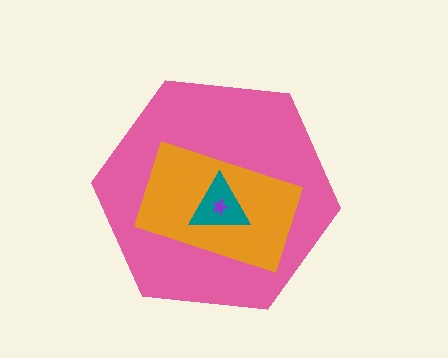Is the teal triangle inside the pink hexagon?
Yes.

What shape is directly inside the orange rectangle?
The teal triangle.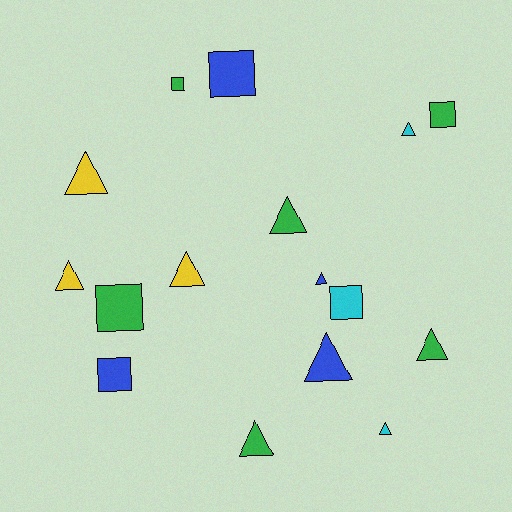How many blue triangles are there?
There are 2 blue triangles.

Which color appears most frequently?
Green, with 6 objects.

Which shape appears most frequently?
Triangle, with 10 objects.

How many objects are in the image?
There are 16 objects.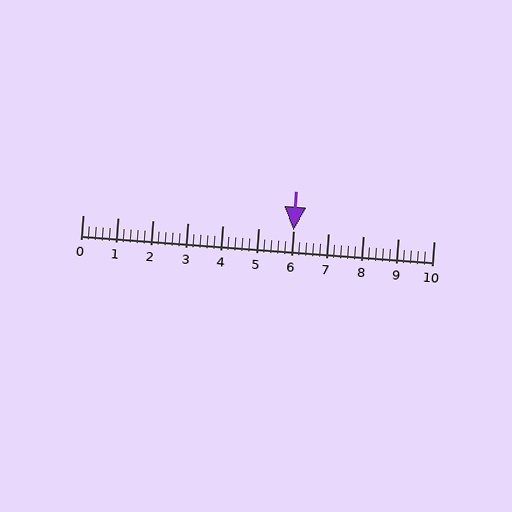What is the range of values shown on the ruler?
The ruler shows values from 0 to 10.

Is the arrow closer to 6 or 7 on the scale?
The arrow is closer to 6.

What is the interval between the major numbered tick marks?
The major tick marks are spaced 1 units apart.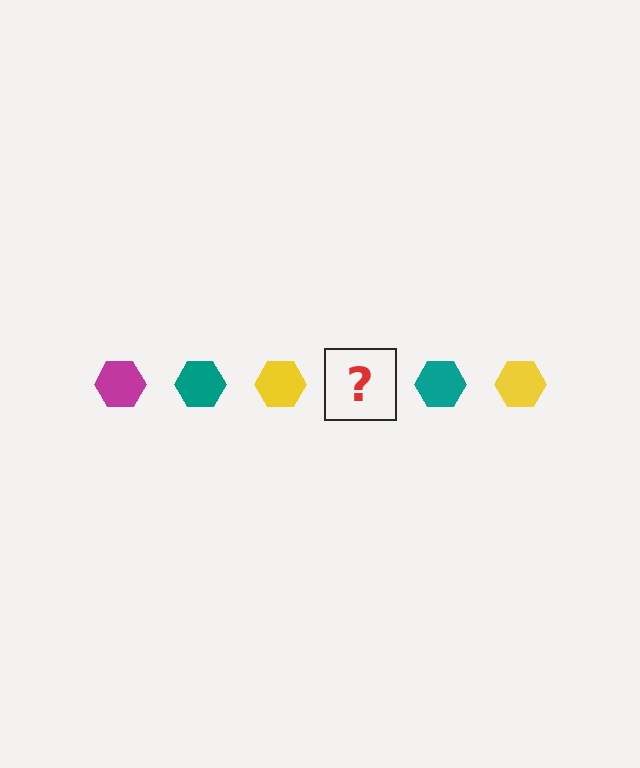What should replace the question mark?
The question mark should be replaced with a magenta hexagon.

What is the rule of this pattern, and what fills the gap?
The rule is that the pattern cycles through magenta, teal, yellow hexagons. The gap should be filled with a magenta hexagon.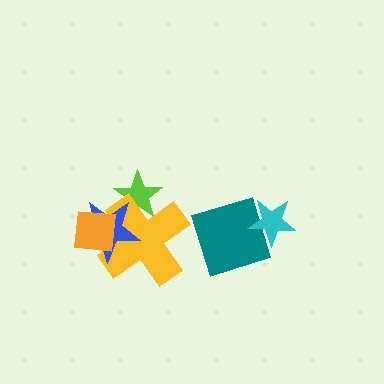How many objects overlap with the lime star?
2 objects overlap with the lime star.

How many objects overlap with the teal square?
1 object overlaps with the teal square.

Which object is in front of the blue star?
The orange square is in front of the blue star.